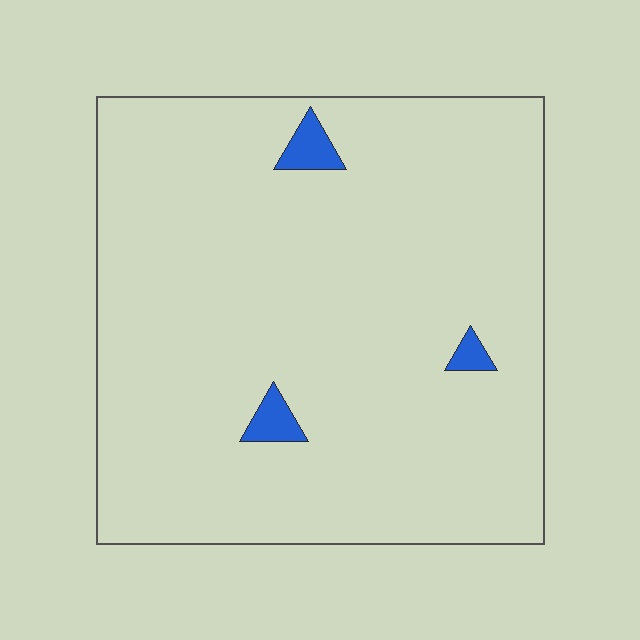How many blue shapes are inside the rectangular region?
3.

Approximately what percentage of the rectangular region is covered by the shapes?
Approximately 5%.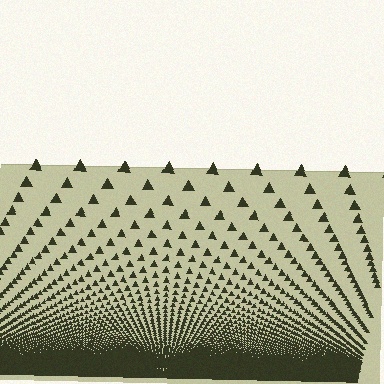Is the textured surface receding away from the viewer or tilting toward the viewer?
The surface appears to tilt toward the viewer. Texture elements get larger and sparser toward the top.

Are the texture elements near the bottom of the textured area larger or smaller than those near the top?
Smaller. The gradient is inverted — elements near the bottom are smaller and denser.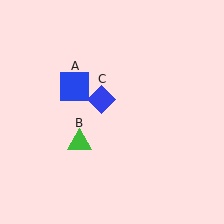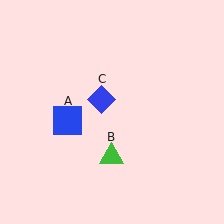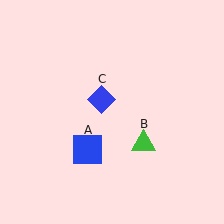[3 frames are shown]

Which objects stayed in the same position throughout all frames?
Blue diamond (object C) remained stationary.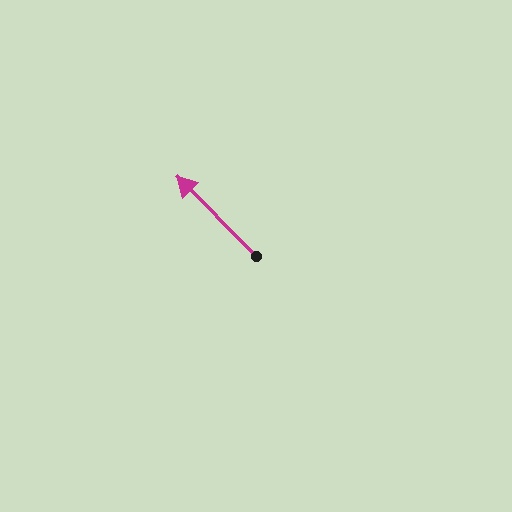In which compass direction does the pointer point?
Northwest.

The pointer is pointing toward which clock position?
Roughly 11 o'clock.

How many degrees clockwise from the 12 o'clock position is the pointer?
Approximately 315 degrees.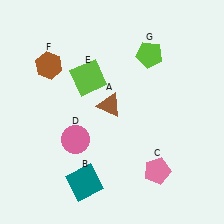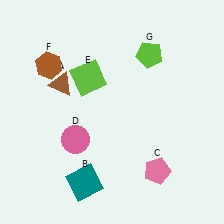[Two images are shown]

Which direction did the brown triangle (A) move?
The brown triangle (A) moved left.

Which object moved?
The brown triangle (A) moved left.